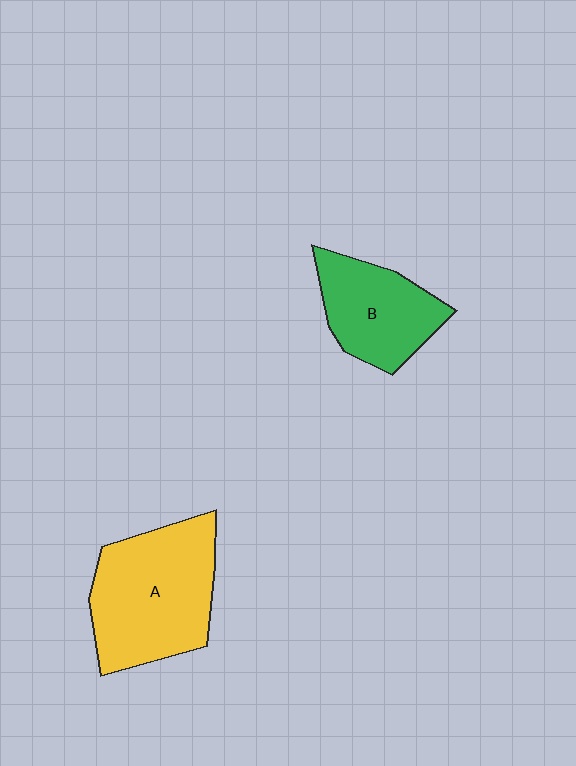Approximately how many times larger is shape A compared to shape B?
Approximately 1.5 times.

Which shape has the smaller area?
Shape B (green).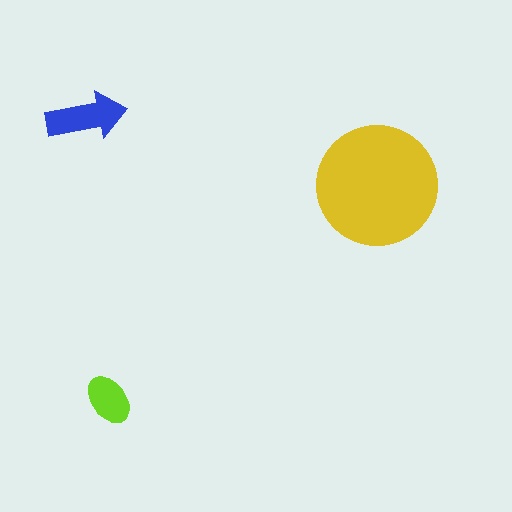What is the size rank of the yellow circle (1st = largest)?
1st.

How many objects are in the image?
There are 3 objects in the image.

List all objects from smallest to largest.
The lime ellipse, the blue arrow, the yellow circle.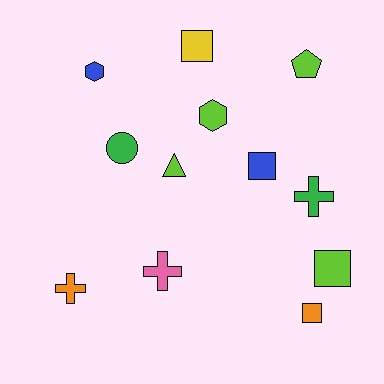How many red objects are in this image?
There are no red objects.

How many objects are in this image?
There are 12 objects.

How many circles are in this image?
There is 1 circle.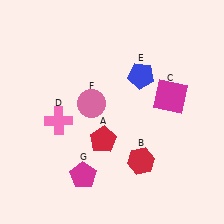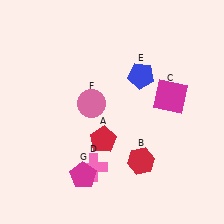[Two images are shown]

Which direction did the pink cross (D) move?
The pink cross (D) moved down.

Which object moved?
The pink cross (D) moved down.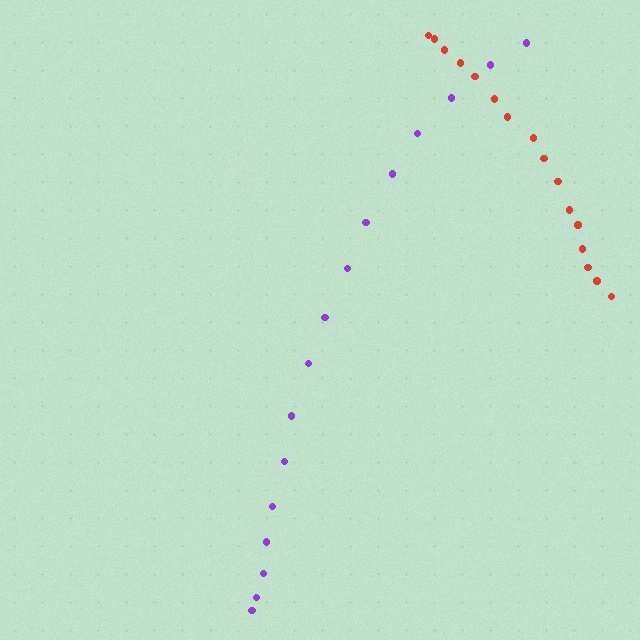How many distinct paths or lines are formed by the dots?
There are 2 distinct paths.